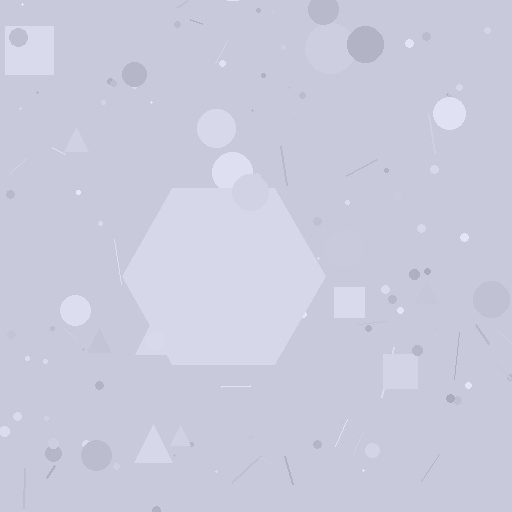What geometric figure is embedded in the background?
A hexagon is embedded in the background.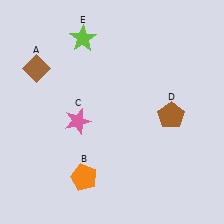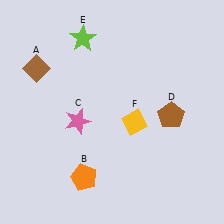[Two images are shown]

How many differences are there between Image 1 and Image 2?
There is 1 difference between the two images.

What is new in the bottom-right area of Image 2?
A yellow diamond (F) was added in the bottom-right area of Image 2.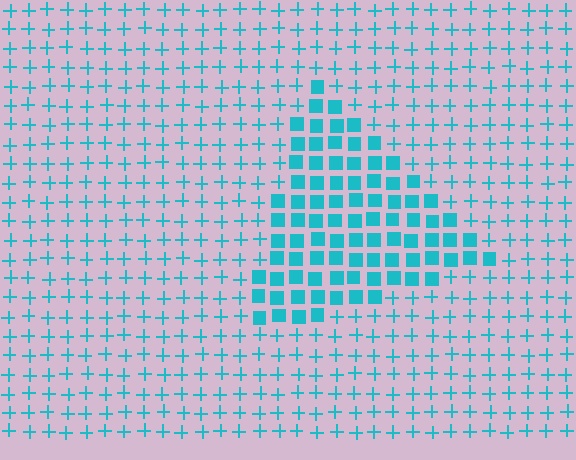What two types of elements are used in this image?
The image uses squares inside the triangle region and plus signs outside it.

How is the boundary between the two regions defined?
The boundary is defined by a change in element shape: squares inside vs. plus signs outside. All elements share the same color and spacing.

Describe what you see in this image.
The image is filled with small cyan elements arranged in a uniform grid. A triangle-shaped region contains squares, while the surrounding area contains plus signs. The boundary is defined purely by the change in element shape.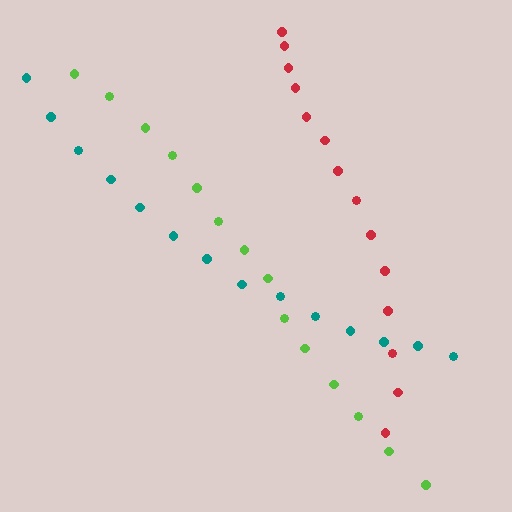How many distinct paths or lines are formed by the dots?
There are 3 distinct paths.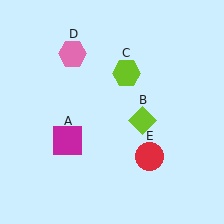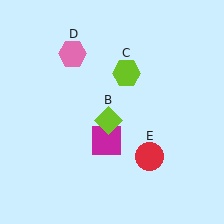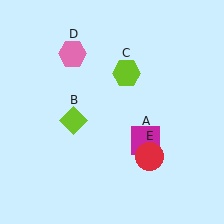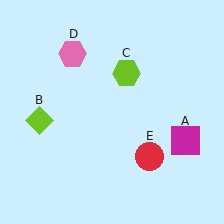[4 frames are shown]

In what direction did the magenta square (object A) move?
The magenta square (object A) moved right.